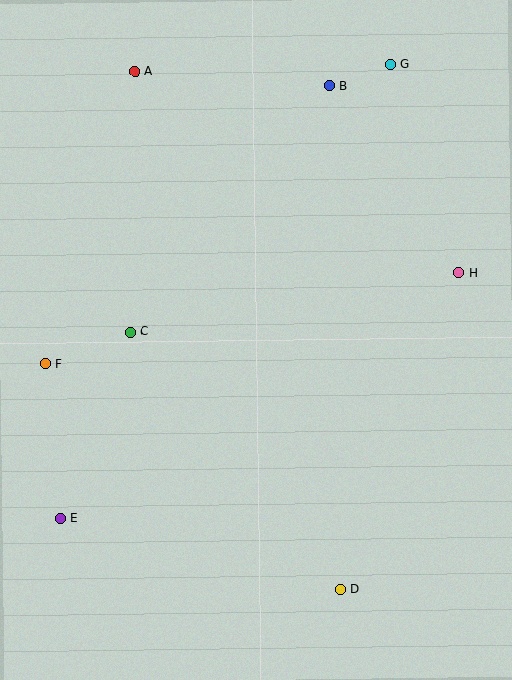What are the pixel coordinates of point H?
Point H is at (459, 273).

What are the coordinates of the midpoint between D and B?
The midpoint between D and B is at (335, 337).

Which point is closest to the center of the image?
Point C at (130, 332) is closest to the center.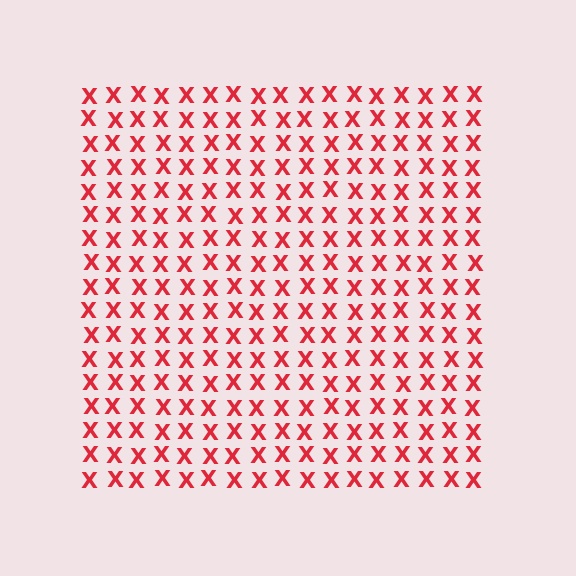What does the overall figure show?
The overall figure shows a square.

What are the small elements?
The small elements are letter X's.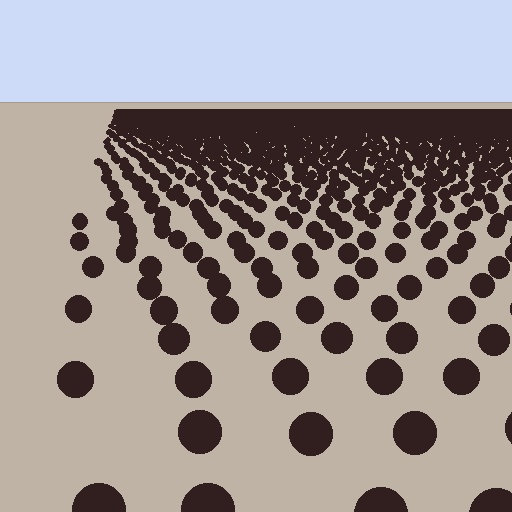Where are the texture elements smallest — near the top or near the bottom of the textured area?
Near the top.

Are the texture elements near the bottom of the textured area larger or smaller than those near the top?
Larger. Near the bottom, elements are closer to the viewer and appear at a bigger on-screen size.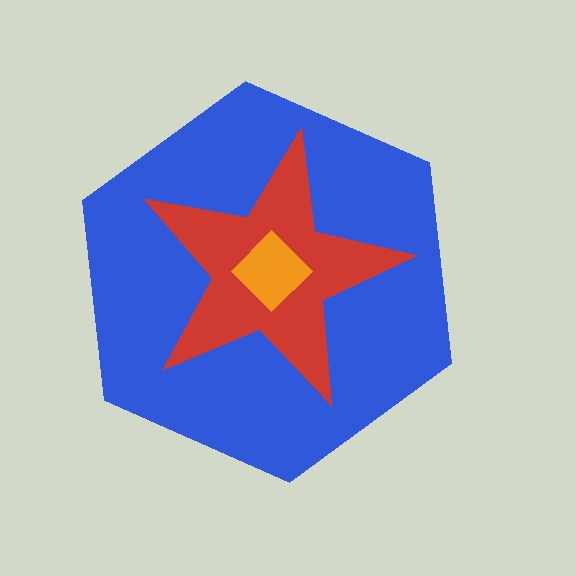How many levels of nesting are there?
3.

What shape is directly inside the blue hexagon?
The red star.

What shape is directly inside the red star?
The orange diamond.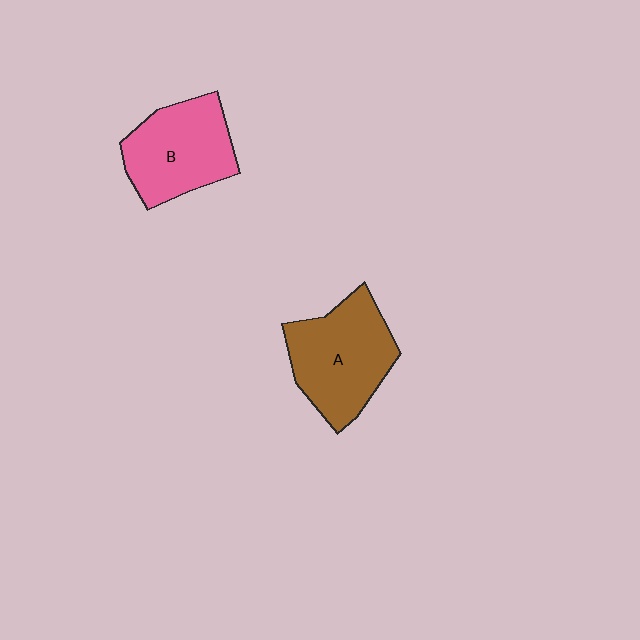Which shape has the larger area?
Shape A (brown).